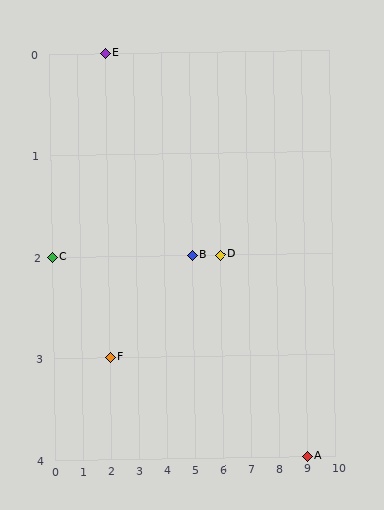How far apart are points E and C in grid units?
Points E and C are 2 columns and 2 rows apart (about 2.8 grid units diagonally).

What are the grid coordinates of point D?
Point D is at grid coordinates (6, 2).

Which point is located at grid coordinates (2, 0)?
Point E is at (2, 0).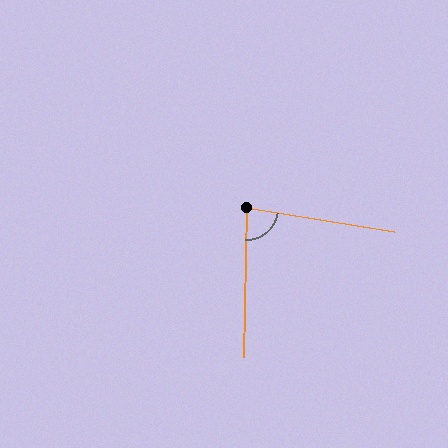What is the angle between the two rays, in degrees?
Approximately 82 degrees.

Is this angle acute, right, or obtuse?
It is acute.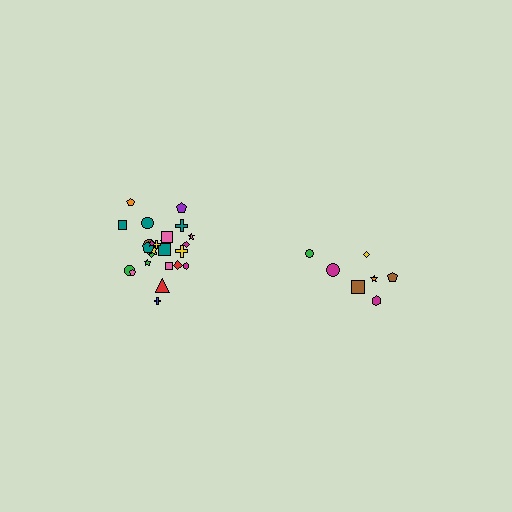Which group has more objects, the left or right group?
The left group.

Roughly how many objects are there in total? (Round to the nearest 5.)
Roughly 30 objects in total.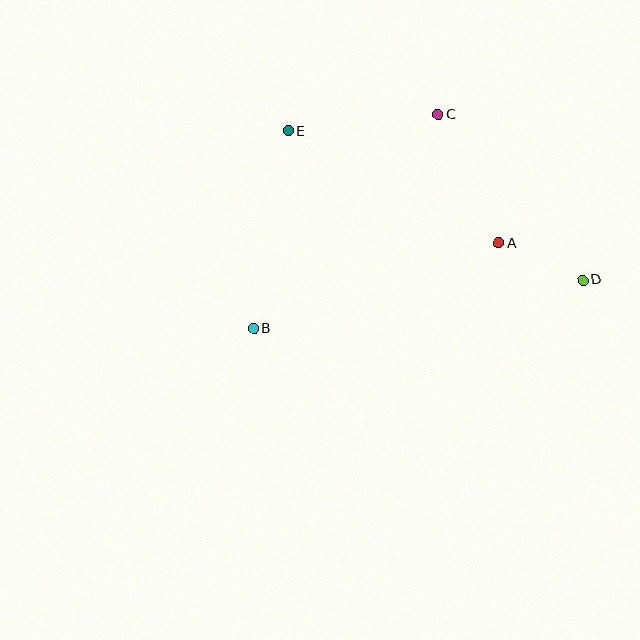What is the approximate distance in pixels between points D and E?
The distance between D and E is approximately 330 pixels.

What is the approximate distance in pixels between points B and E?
The distance between B and E is approximately 201 pixels.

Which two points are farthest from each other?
Points B and D are farthest from each other.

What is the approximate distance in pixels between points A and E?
The distance between A and E is approximately 238 pixels.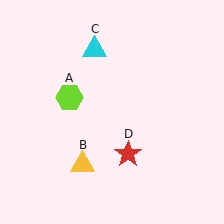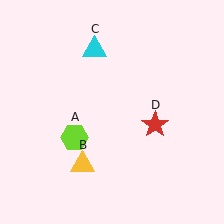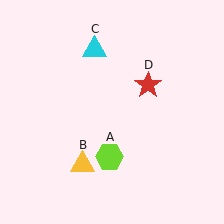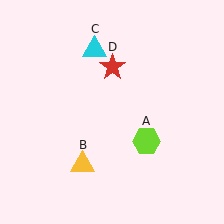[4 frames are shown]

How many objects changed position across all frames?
2 objects changed position: lime hexagon (object A), red star (object D).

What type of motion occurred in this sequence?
The lime hexagon (object A), red star (object D) rotated counterclockwise around the center of the scene.